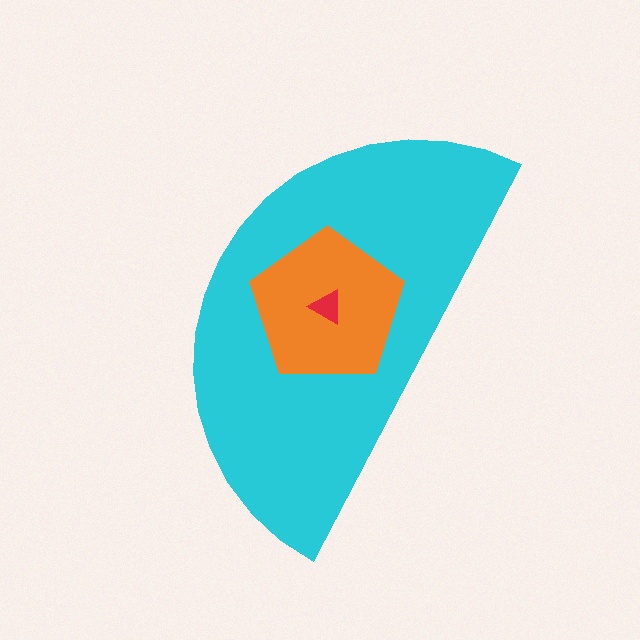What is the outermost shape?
The cyan semicircle.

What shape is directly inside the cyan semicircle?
The orange pentagon.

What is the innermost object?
The red triangle.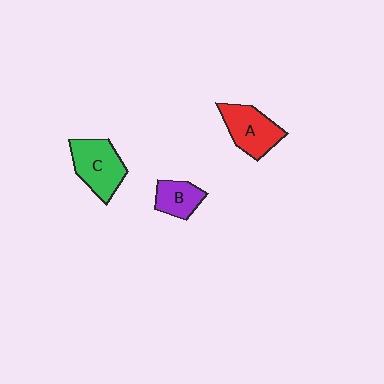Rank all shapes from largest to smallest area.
From largest to smallest: C (green), A (red), B (purple).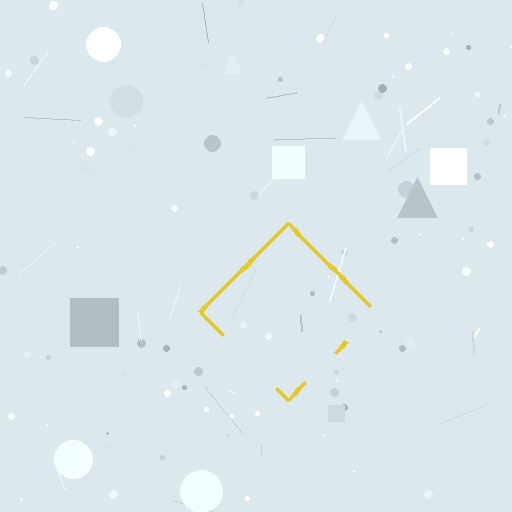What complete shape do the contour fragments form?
The contour fragments form a diamond.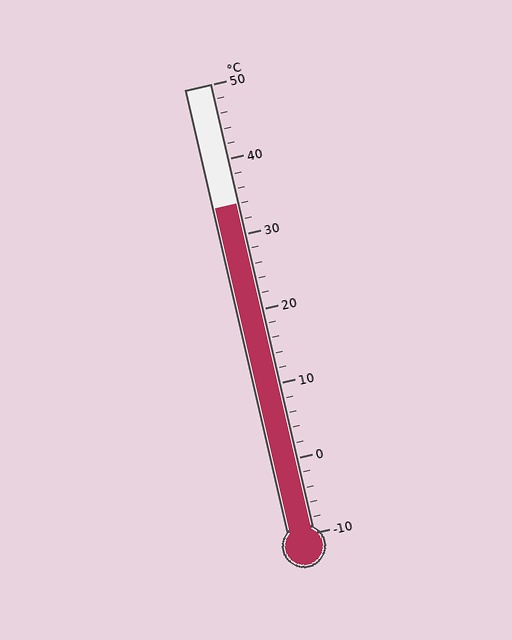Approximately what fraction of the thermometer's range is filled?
The thermometer is filled to approximately 75% of its range.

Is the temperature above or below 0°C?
The temperature is above 0°C.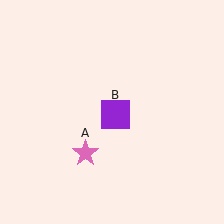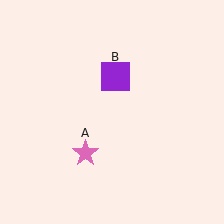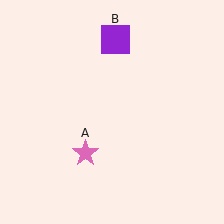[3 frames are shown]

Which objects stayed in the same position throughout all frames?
Pink star (object A) remained stationary.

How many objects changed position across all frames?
1 object changed position: purple square (object B).